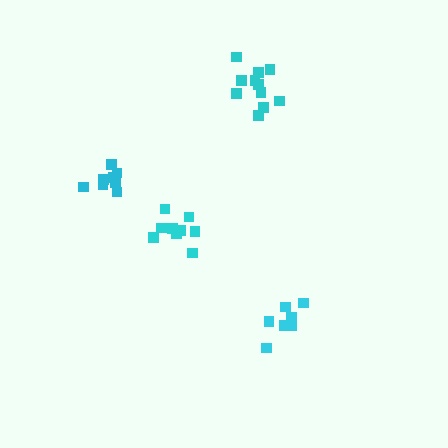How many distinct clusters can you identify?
There are 4 distinct clusters.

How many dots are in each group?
Group 1: 11 dots, Group 2: 8 dots, Group 3: 9 dots, Group 4: 9 dots (37 total).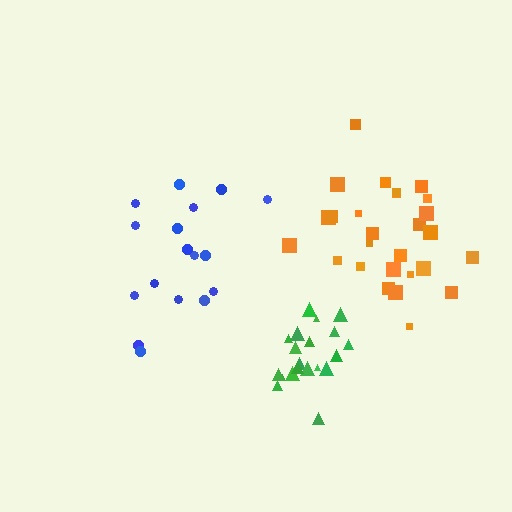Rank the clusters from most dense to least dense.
green, orange, blue.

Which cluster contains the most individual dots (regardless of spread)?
Orange (28).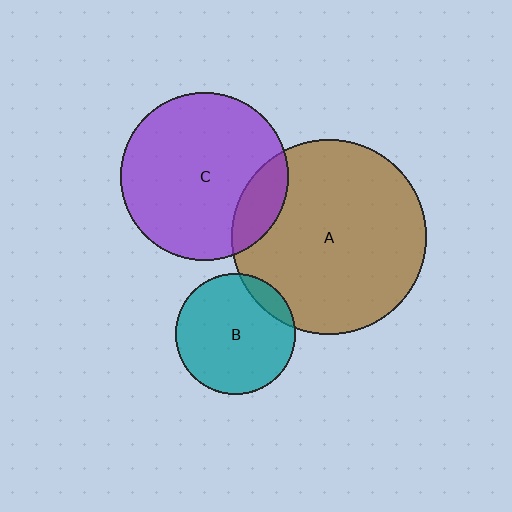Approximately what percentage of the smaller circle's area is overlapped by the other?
Approximately 10%.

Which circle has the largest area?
Circle A (brown).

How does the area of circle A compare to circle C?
Approximately 1.3 times.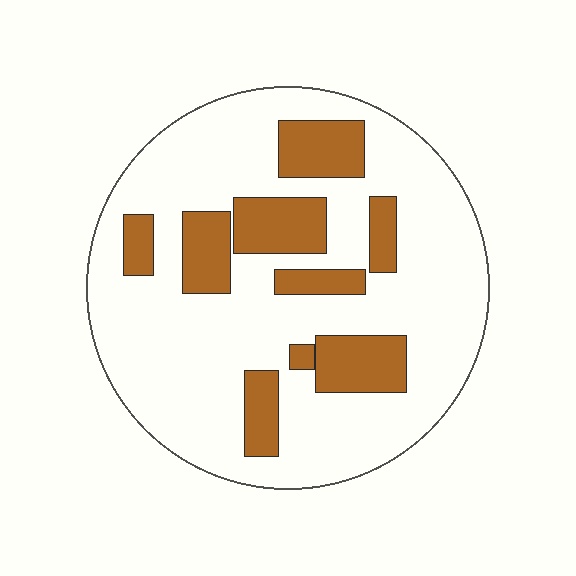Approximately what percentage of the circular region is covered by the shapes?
Approximately 25%.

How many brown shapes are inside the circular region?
9.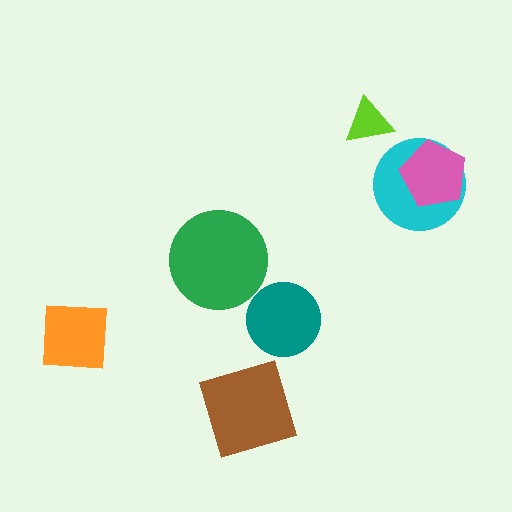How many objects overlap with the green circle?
0 objects overlap with the green circle.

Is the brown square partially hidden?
No, no other shape covers it.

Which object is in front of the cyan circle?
The pink pentagon is in front of the cyan circle.